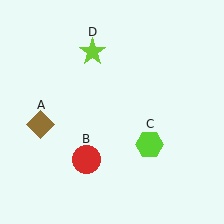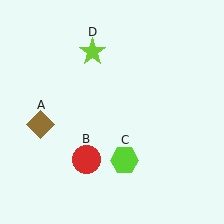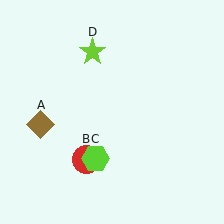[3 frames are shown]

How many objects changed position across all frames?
1 object changed position: lime hexagon (object C).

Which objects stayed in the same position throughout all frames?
Brown diamond (object A) and red circle (object B) and lime star (object D) remained stationary.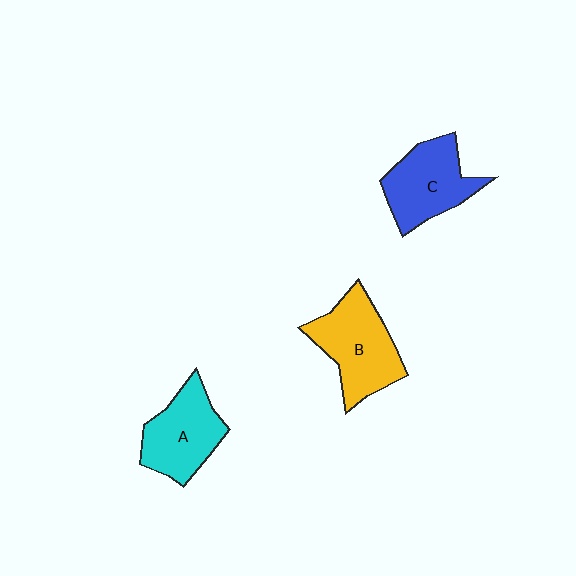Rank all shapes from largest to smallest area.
From largest to smallest: B (yellow), C (blue), A (cyan).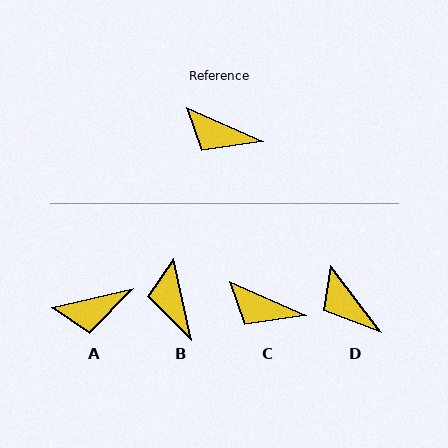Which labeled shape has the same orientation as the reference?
C.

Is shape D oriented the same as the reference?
No, it is off by about 28 degrees.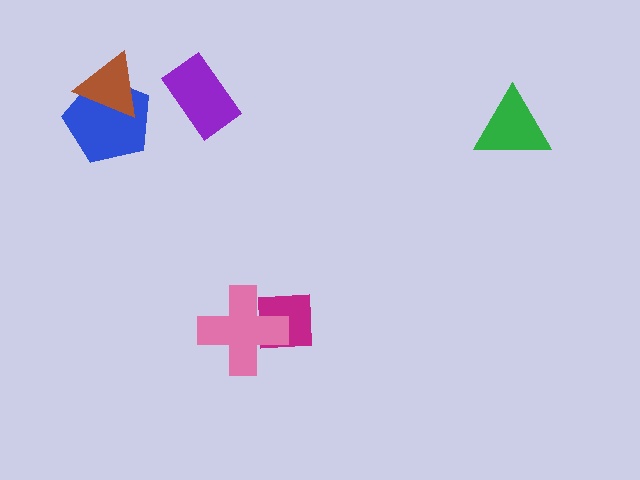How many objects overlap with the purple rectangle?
0 objects overlap with the purple rectangle.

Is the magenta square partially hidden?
Yes, it is partially covered by another shape.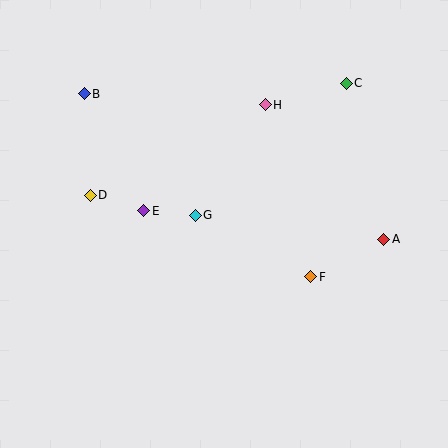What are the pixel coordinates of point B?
Point B is at (84, 94).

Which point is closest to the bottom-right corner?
Point A is closest to the bottom-right corner.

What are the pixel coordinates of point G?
Point G is at (195, 215).